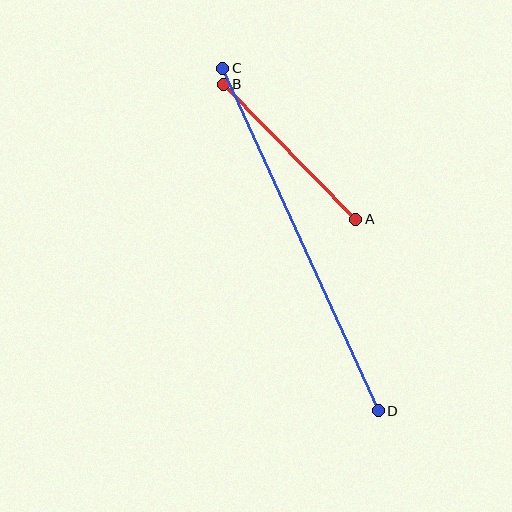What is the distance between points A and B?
The distance is approximately 189 pixels.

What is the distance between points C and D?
The distance is approximately 376 pixels.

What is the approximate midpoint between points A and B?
The midpoint is at approximately (289, 152) pixels.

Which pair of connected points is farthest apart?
Points C and D are farthest apart.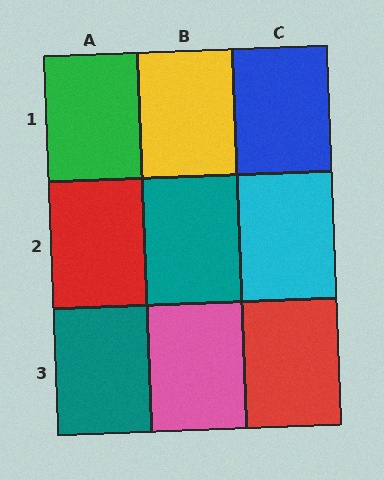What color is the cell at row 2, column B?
Teal.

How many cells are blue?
1 cell is blue.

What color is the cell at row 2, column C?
Cyan.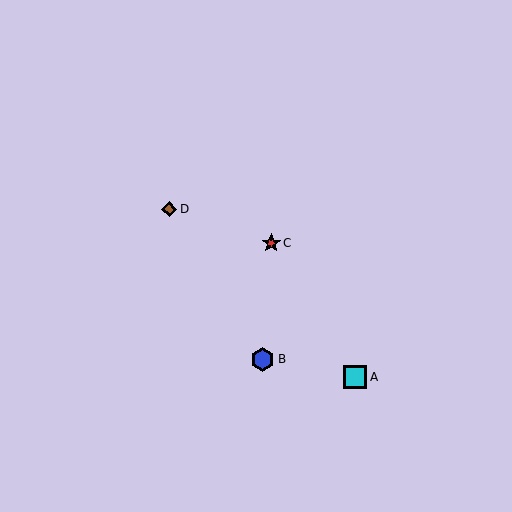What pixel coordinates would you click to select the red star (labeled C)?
Click at (271, 243) to select the red star C.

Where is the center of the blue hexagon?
The center of the blue hexagon is at (263, 359).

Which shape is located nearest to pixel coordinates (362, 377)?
The cyan square (labeled A) at (355, 377) is nearest to that location.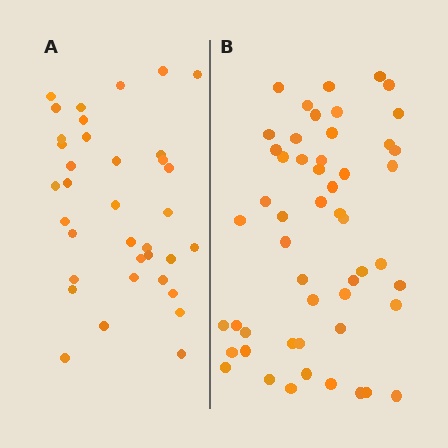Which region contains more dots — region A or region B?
Region B (the right region) has more dots.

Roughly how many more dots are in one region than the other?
Region B has approximately 15 more dots than region A.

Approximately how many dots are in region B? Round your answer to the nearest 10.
About 50 dots. (The exact count is 52, which rounds to 50.)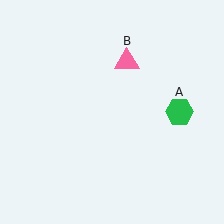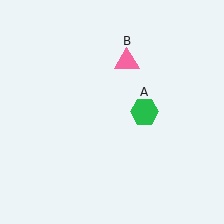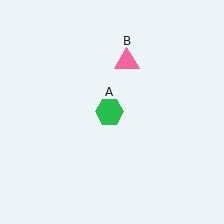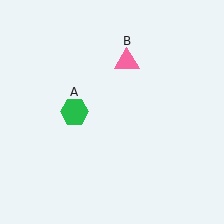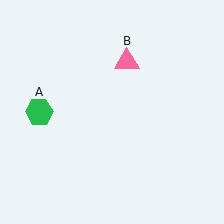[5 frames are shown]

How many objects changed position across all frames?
1 object changed position: green hexagon (object A).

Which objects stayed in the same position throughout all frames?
Pink triangle (object B) remained stationary.